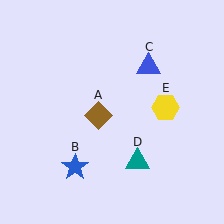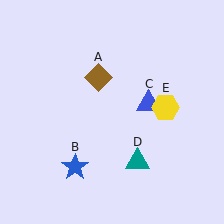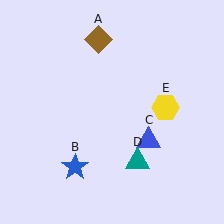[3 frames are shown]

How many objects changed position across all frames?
2 objects changed position: brown diamond (object A), blue triangle (object C).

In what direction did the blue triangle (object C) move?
The blue triangle (object C) moved down.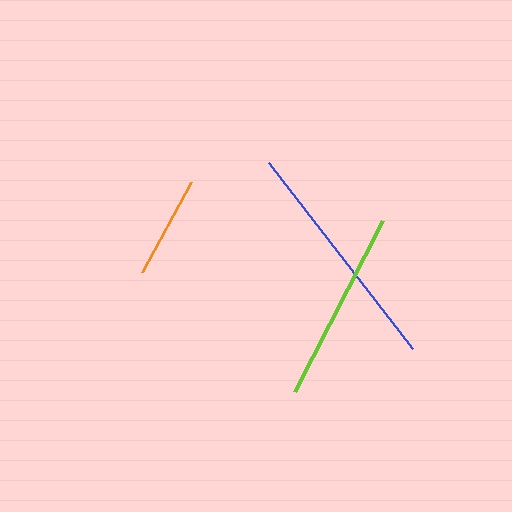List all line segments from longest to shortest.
From longest to shortest: blue, lime, orange.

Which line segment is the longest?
The blue line is the longest at approximately 235 pixels.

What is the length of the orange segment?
The orange segment is approximately 103 pixels long.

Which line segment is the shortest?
The orange line is the shortest at approximately 103 pixels.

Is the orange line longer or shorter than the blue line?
The blue line is longer than the orange line.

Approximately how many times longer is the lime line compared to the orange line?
The lime line is approximately 1.9 times the length of the orange line.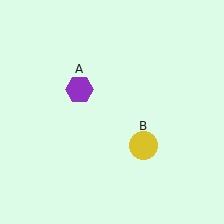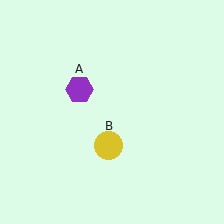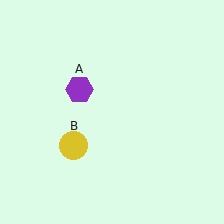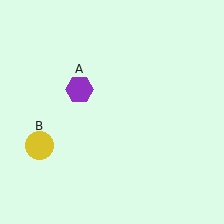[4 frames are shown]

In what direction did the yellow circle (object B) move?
The yellow circle (object B) moved left.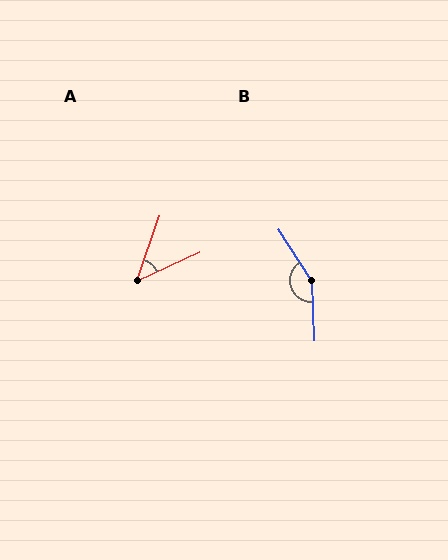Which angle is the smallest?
A, at approximately 46 degrees.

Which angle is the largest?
B, at approximately 150 degrees.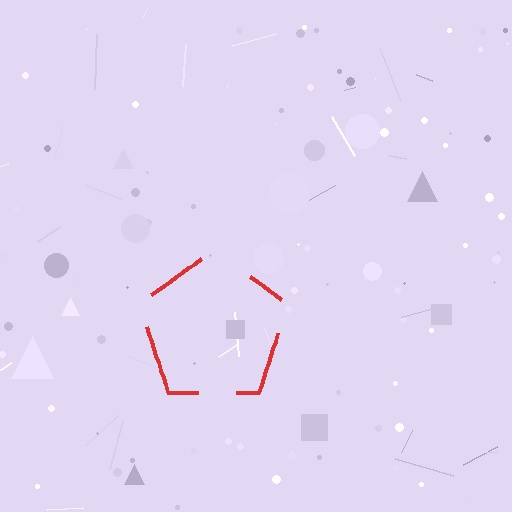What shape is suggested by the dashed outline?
The dashed outline suggests a pentagon.